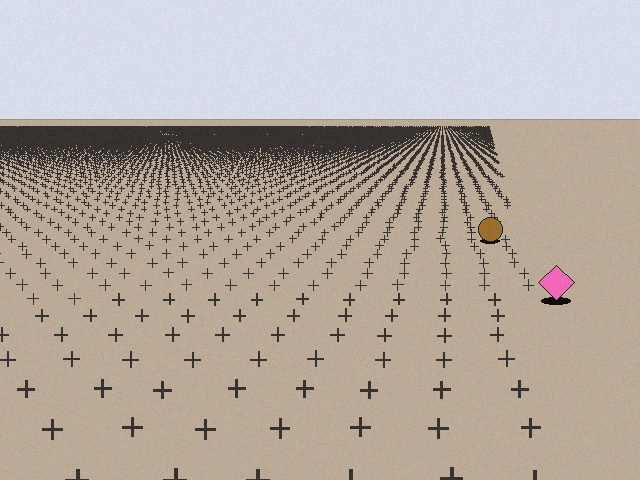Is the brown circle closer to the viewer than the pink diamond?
No. The pink diamond is closer — you can tell from the texture gradient: the ground texture is coarser near it.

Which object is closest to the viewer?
The pink diamond is closest. The texture marks near it are larger and more spread out.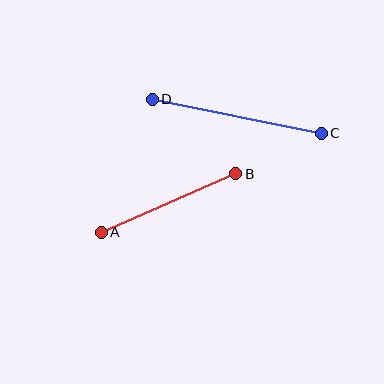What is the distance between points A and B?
The distance is approximately 147 pixels.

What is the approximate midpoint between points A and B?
The midpoint is at approximately (168, 203) pixels.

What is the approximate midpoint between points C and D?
The midpoint is at approximately (237, 116) pixels.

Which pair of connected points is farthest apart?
Points C and D are farthest apart.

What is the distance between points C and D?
The distance is approximately 172 pixels.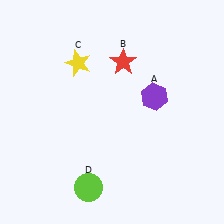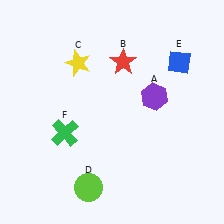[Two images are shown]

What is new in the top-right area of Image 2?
A blue diamond (E) was added in the top-right area of Image 2.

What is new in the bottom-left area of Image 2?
A green cross (F) was added in the bottom-left area of Image 2.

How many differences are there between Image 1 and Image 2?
There are 2 differences between the two images.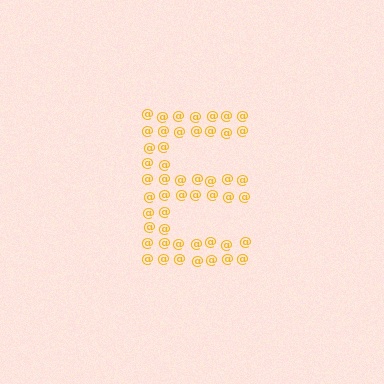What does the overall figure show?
The overall figure shows the letter E.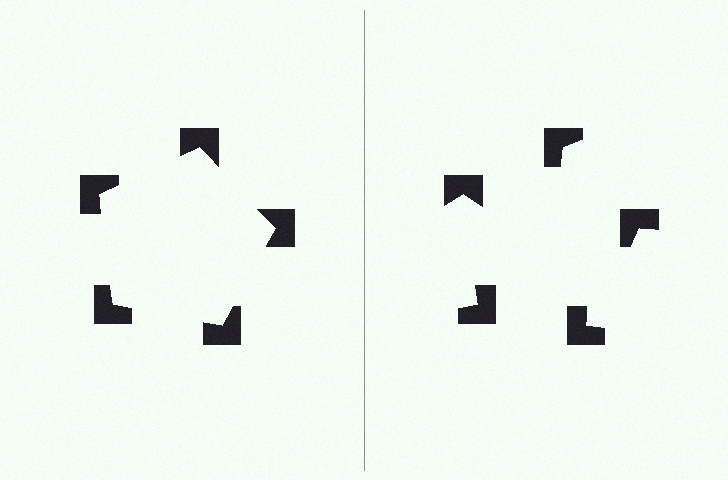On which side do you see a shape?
An illusory pentagon appears on the left side. On the right side the wedge cuts are rotated, so no coherent shape forms.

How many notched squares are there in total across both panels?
10 — 5 on each side.